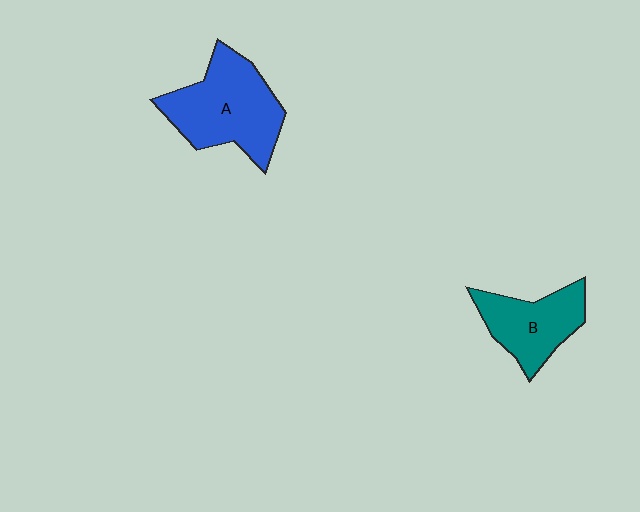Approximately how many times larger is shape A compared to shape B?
Approximately 1.4 times.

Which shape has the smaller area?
Shape B (teal).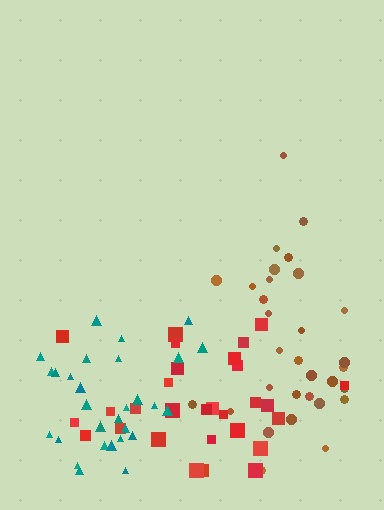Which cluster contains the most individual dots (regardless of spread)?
Brown (31).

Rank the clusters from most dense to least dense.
teal, red, brown.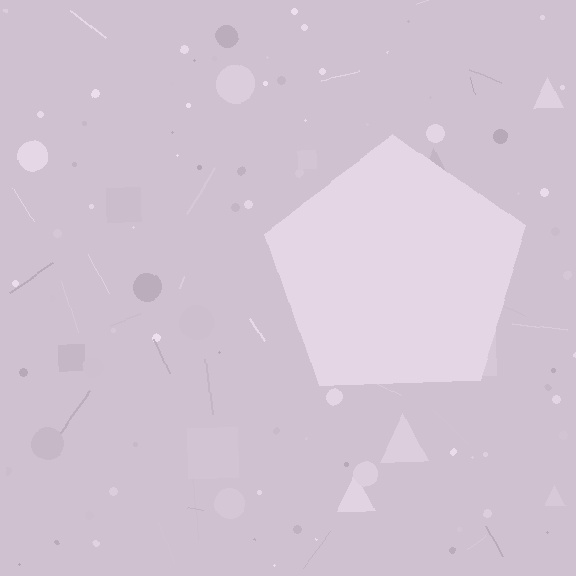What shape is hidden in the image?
A pentagon is hidden in the image.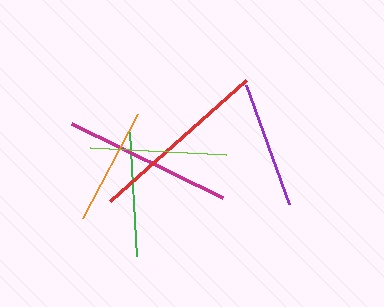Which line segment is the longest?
The red line is the longest at approximately 182 pixels.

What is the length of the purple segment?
The purple segment is approximately 126 pixels long.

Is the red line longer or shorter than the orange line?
The red line is longer than the orange line.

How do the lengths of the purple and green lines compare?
The purple and green lines are approximately the same length.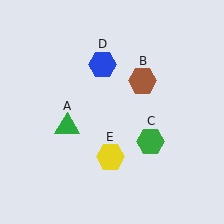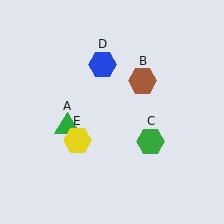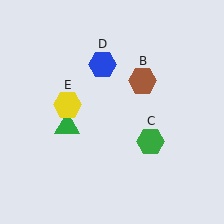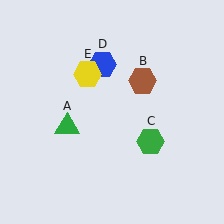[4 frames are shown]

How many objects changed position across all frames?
1 object changed position: yellow hexagon (object E).